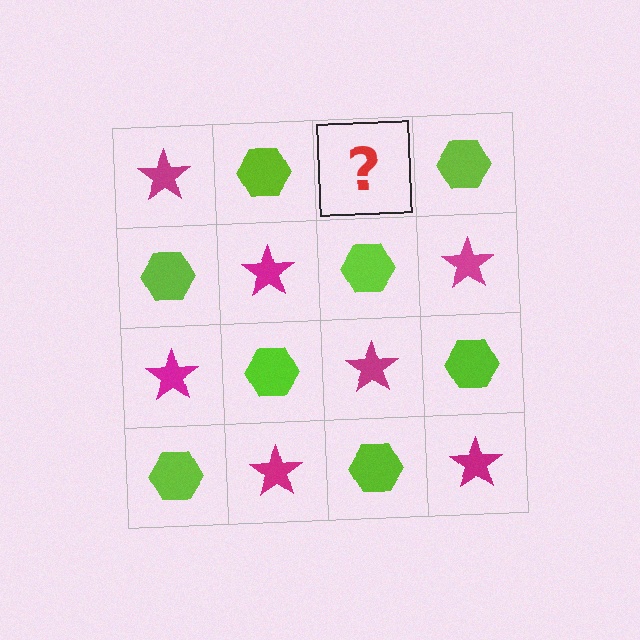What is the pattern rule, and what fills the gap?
The rule is that it alternates magenta star and lime hexagon in a checkerboard pattern. The gap should be filled with a magenta star.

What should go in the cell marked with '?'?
The missing cell should contain a magenta star.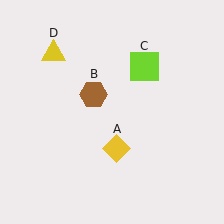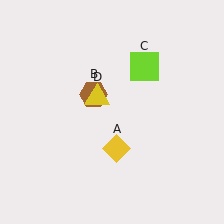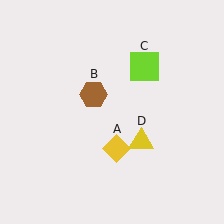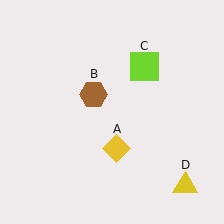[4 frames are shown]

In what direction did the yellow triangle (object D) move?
The yellow triangle (object D) moved down and to the right.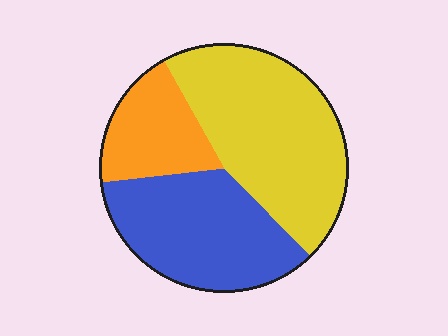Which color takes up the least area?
Orange, at roughly 20%.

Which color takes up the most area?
Yellow, at roughly 45%.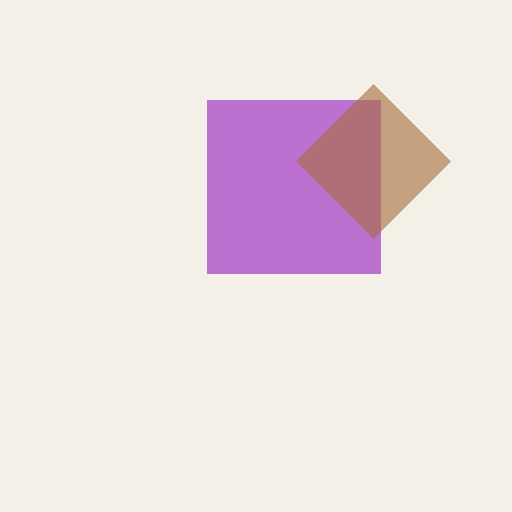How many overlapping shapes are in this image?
There are 2 overlapping shapes in the image.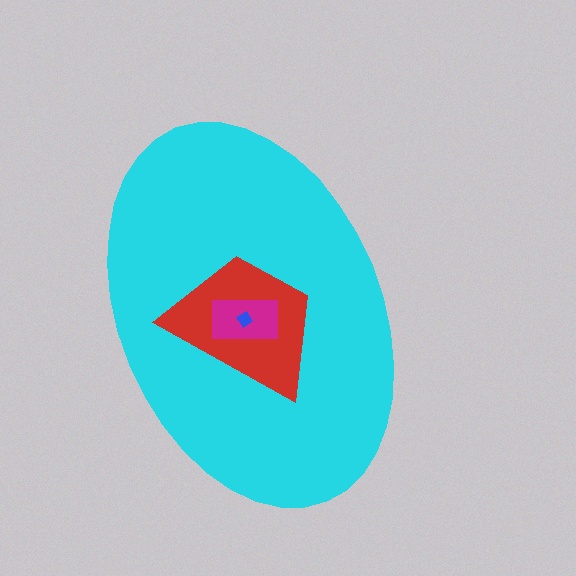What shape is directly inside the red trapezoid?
The magenta rectangle.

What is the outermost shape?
The cyan ellipse.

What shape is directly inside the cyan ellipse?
The red trapezoid.